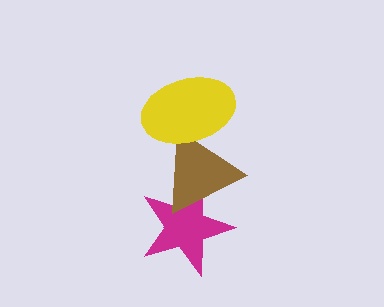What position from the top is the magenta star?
The magenta star is 3rd from the top.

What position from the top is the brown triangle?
The brown triangle is 2nd from the top.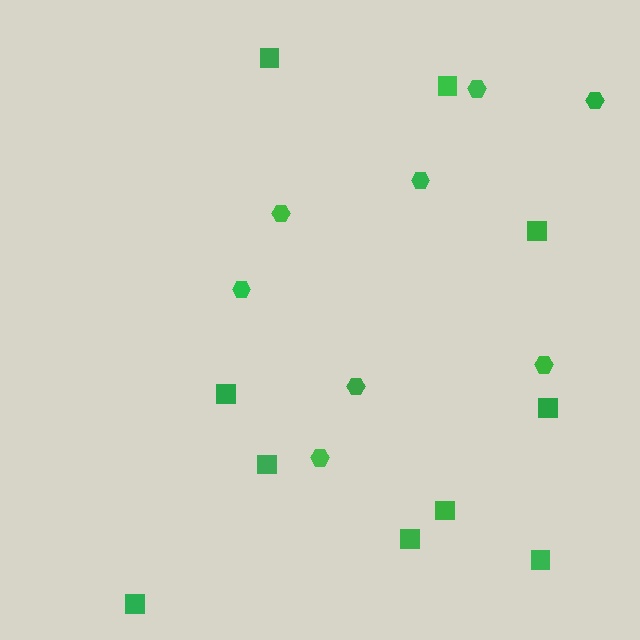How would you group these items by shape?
There are 2 groups: one group of hexagons (8) and one group of squares (10).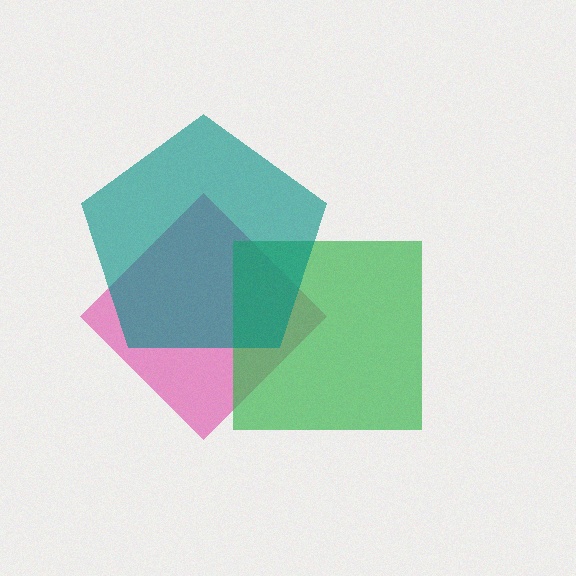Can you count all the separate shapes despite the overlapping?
Yes, there are 3 separate shapes.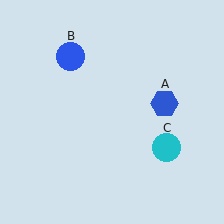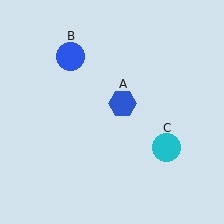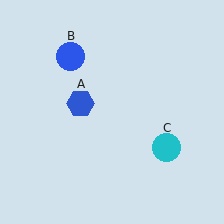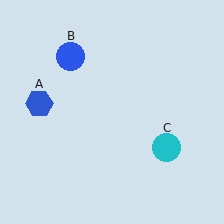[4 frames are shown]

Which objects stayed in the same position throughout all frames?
Blue circle (object B) and cyan circle (object C) remained stationary.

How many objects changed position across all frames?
1 object changed position: blue hexagon (object A).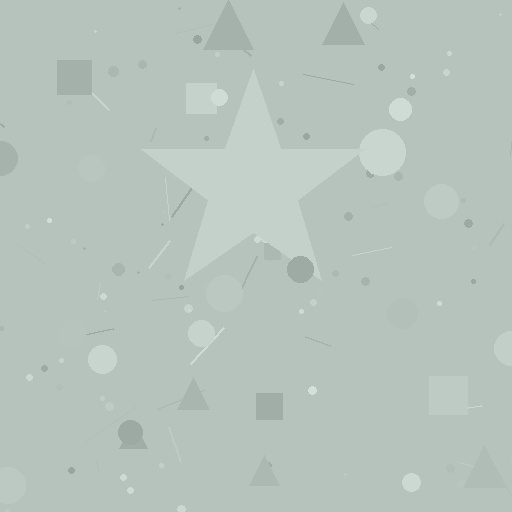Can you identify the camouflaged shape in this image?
The camouflaged shape is a star.